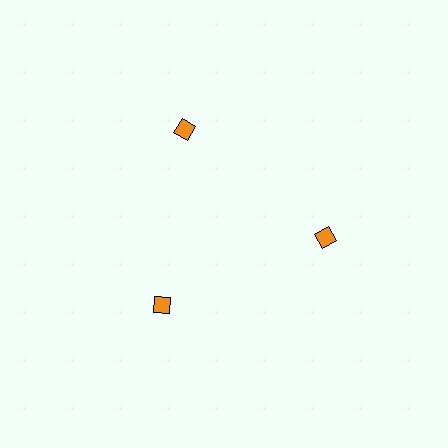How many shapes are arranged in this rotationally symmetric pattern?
There are 3 shapes, arranged in 3 groups of 1.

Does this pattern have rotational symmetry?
Yes, this pattern has 3-fold rotational symmetry. It looks the same after rotating 120 degrees around the center.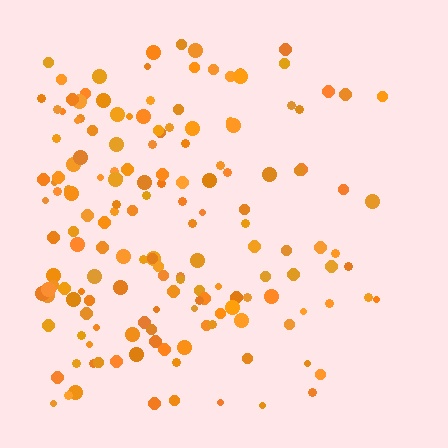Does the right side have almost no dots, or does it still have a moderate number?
Still a moderate number, just noticeably fewer than the left.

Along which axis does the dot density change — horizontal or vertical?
Horizontal.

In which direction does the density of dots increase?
From right to left, with the left side densest.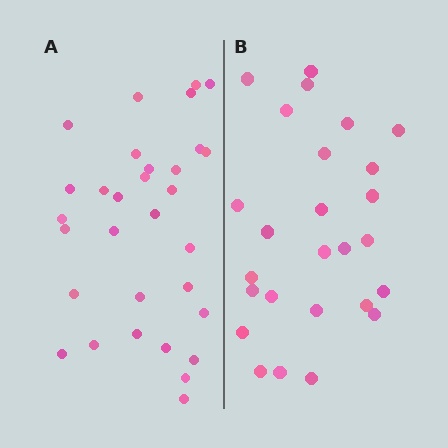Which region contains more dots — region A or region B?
Region A (the left region) has more dots.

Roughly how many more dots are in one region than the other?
Region A has about 5 more dots than region B.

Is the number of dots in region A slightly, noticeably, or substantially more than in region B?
Region A has only slightly more — the two regions are fairly close. The ratio is roughly 1.2 to 1.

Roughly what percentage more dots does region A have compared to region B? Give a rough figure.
About 20% more.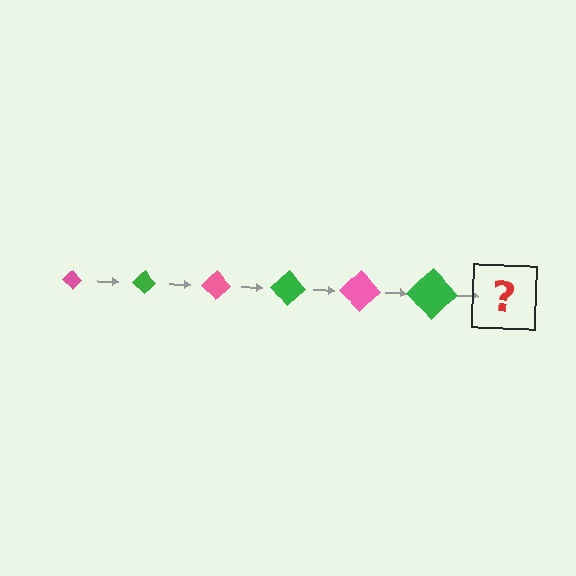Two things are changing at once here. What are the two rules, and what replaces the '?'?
The two rules are that the diamond grows larger each step and the color cycles through pink and green. The '?' should be a pink diamond, larger than the previous one.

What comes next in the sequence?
The next element should be a pink diamond, larger than the previous one.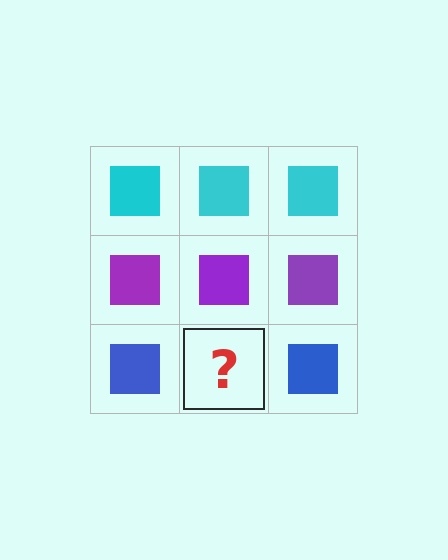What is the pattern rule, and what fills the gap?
The rule is that each row has a consistent color. The gap should be filled with a blue square.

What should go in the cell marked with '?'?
The missing cell should contain a blue square.